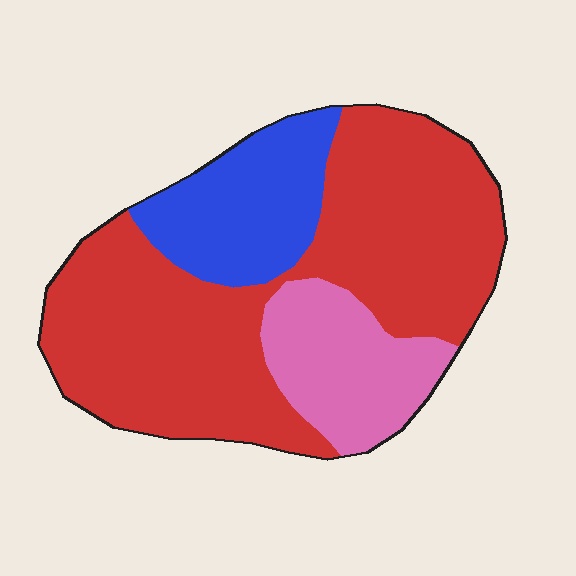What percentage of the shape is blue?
Blue takes up between a sixth and a third of the shape.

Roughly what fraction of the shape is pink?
Pink takes up about one sixth (1/6) of the shape.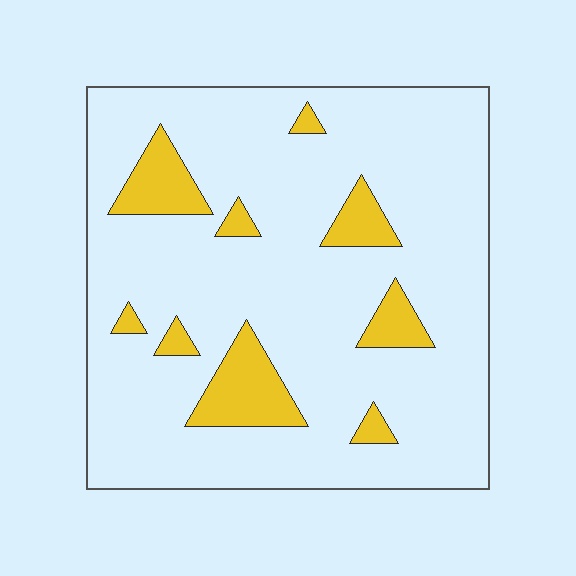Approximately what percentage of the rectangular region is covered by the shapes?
Approximately 15%.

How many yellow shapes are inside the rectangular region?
9.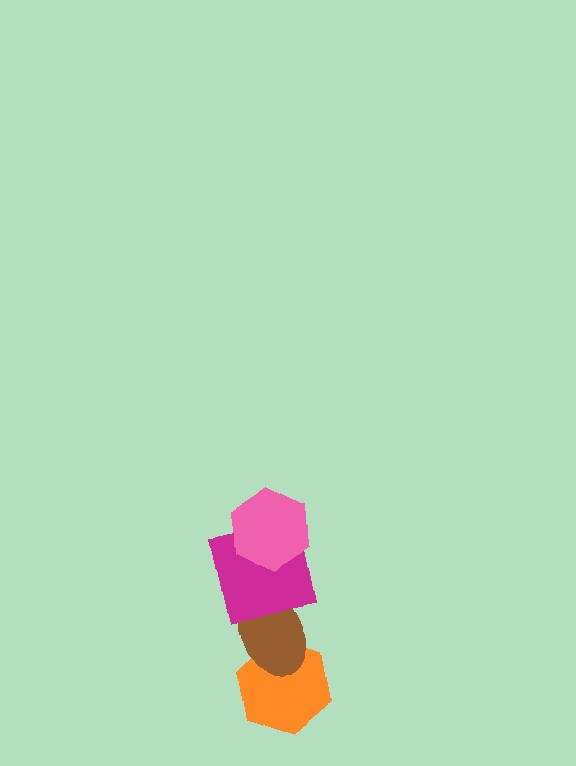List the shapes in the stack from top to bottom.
From top to bottom: the pink hexagon, the magenta square, the brown ellipse, the orange hexagon.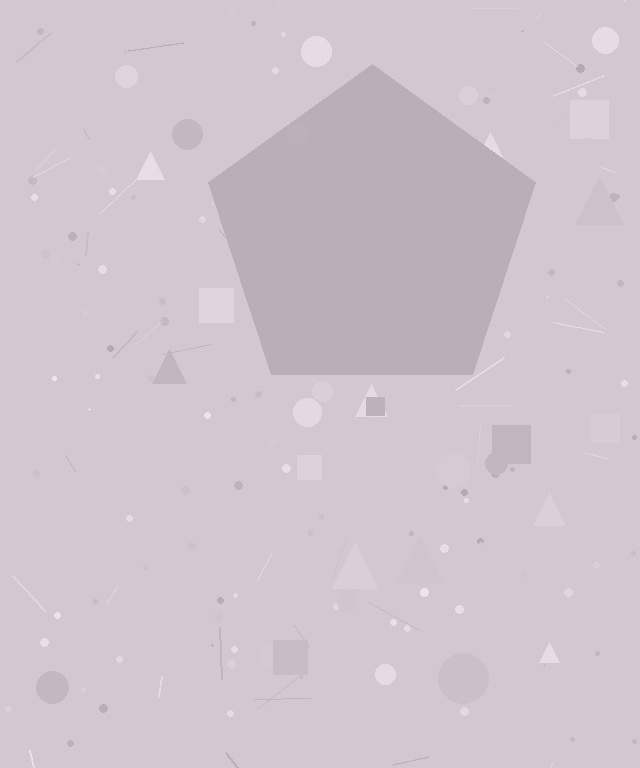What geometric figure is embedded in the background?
A pentagon is embedded in the background.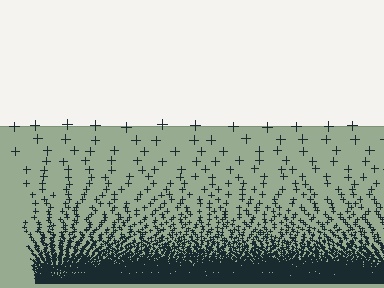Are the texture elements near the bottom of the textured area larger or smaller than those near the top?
Smaller. The gradient is inverted — elements near the bottom are smaller and denser.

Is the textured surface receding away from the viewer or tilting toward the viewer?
The surface appears to tilt toward the viewer. Texture elements get larger and sparser toward the top.